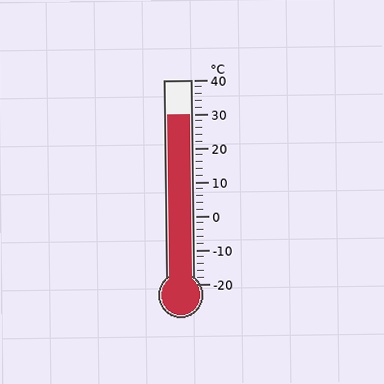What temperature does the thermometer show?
The thermometer shows approximately 30°C.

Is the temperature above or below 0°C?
The temperature is above 0°C.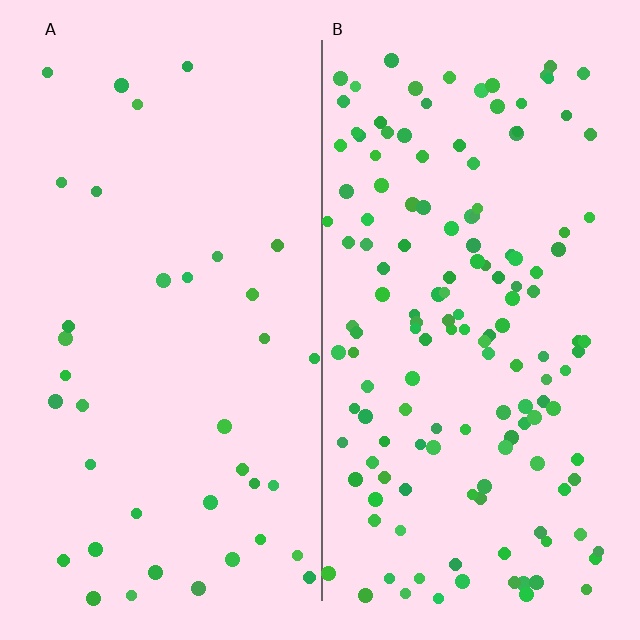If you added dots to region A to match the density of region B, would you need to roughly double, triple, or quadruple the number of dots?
Approximately quadruple.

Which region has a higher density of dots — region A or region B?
B (the right).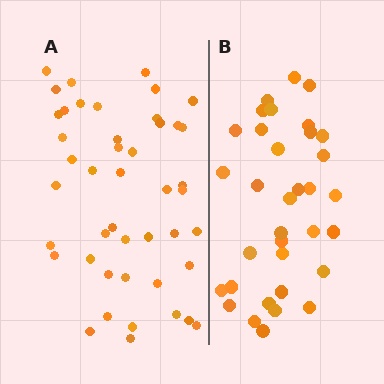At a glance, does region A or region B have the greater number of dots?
Region A (the left region) has more dots.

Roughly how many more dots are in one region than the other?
Region A has roughly 12 or so more dots than region B.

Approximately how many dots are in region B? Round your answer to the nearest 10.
About 30 dots. (The exact count is 34, which rounds to 30.)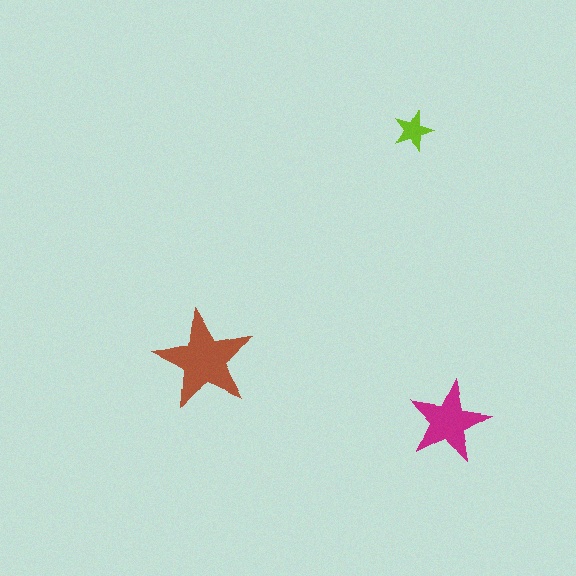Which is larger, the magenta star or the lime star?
The magenta one.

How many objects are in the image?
There are 3 objects in the image.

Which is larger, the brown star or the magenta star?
The brown one.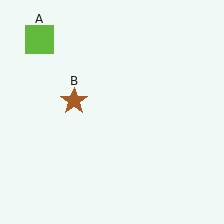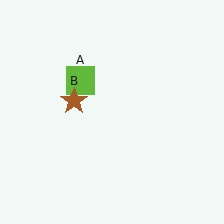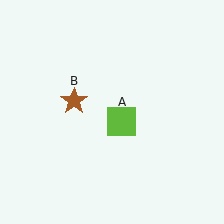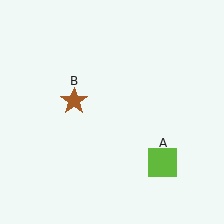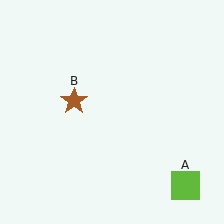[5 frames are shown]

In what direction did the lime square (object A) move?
The lime square (object A) moved down and to the right.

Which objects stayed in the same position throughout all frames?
Brown star (object B) remained stationary.